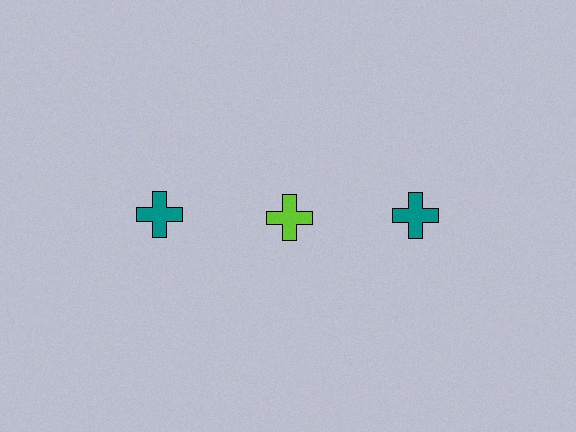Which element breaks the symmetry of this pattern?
The lime cross in the top row, second from left column breaks the symmetry. All other shapes are teal crosses.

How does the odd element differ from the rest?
It has a different color: lime instead of teal.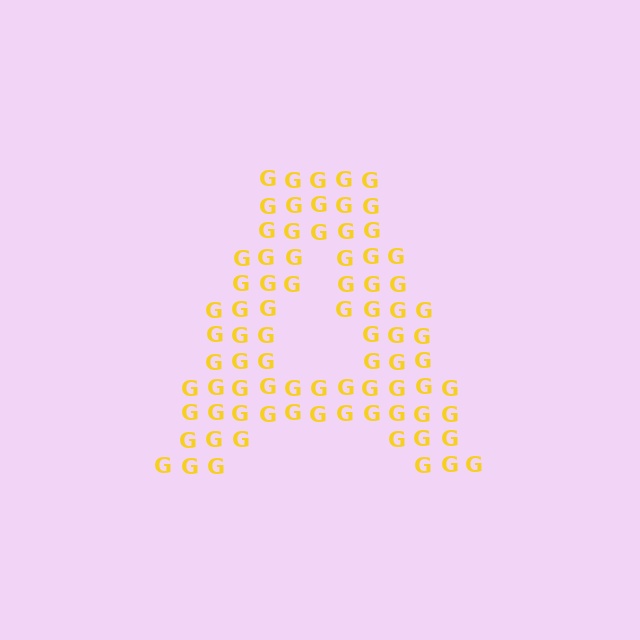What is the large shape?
The large shape is the letter A.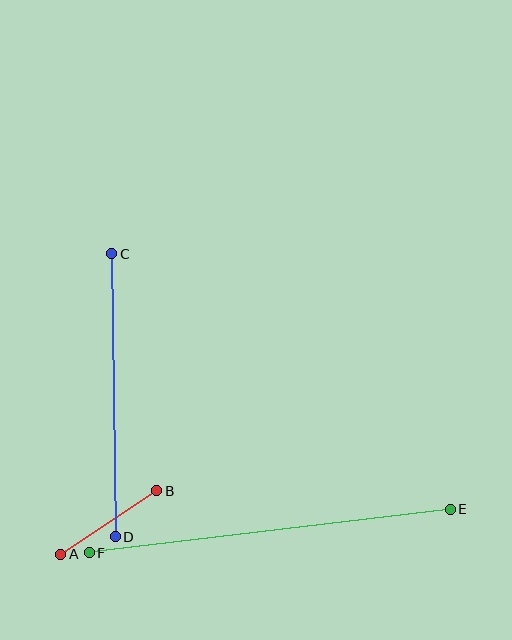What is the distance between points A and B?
The distance is approximately 115 pixels.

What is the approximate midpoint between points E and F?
The midpoint is at approximately (270, 531) pixels.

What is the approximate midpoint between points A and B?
The midpoint is at approximately (109, 522) pixels.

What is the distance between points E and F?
The distance is approximately 364 pixels.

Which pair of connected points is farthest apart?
Points E and F are farthest apart.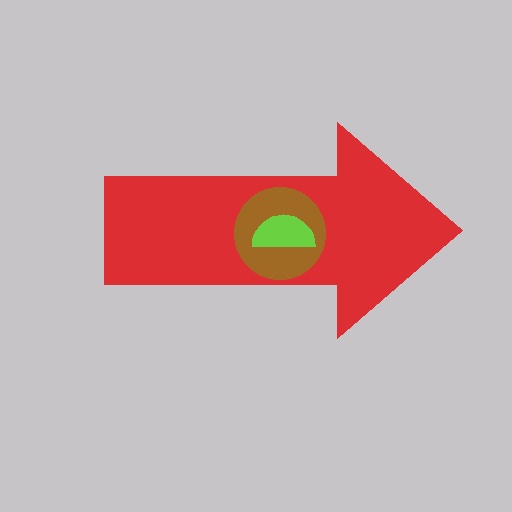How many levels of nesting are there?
3.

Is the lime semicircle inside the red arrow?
Yes.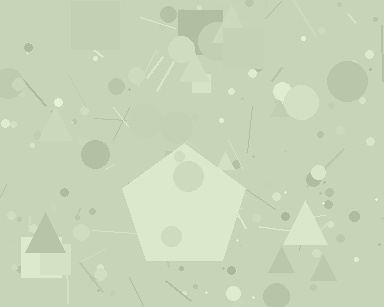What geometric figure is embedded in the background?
A pentagon is embedded in the background.